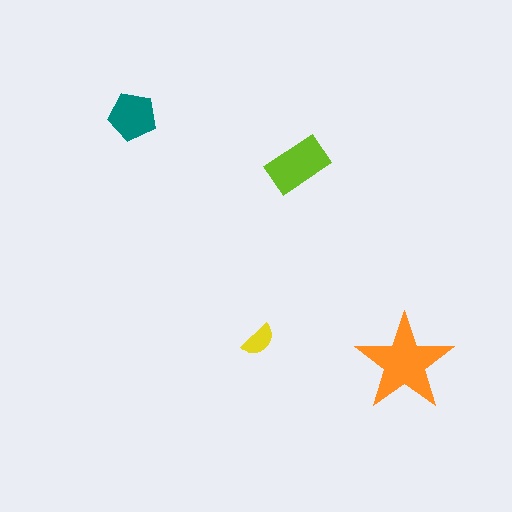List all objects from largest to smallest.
The orange star, the lime rectangle, the teal pentagon, the yellow semicircle.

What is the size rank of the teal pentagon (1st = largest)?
3rd.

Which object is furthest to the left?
The teal pentagon is leftmost.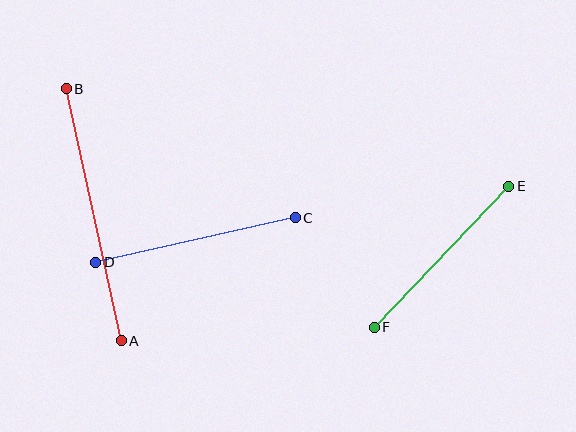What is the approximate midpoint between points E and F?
The midpoint is at approximately (442, 257) pixels.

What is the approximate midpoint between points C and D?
The midpoint is at approximately (195, 240) pixels.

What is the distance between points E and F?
The distance is approximately 195 pixels.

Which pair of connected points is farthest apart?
Points A and B are farthest apart.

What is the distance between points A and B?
The distance is approximately 258 pixels.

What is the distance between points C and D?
The distance is approximately 204 pixels.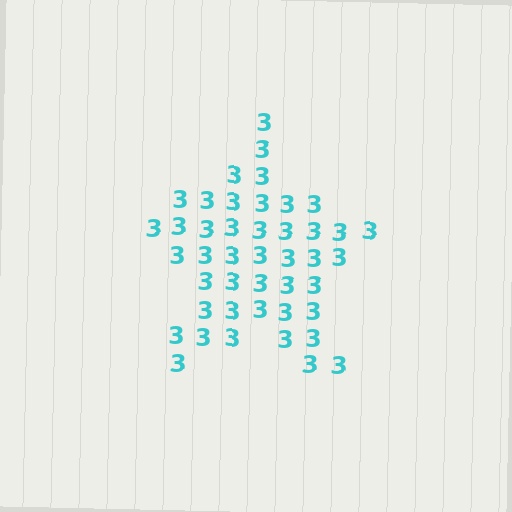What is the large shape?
The large shape is a star.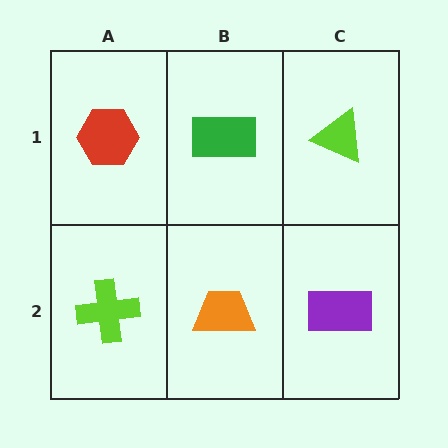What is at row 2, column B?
An orange trapezoid.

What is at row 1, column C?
A lime triangle.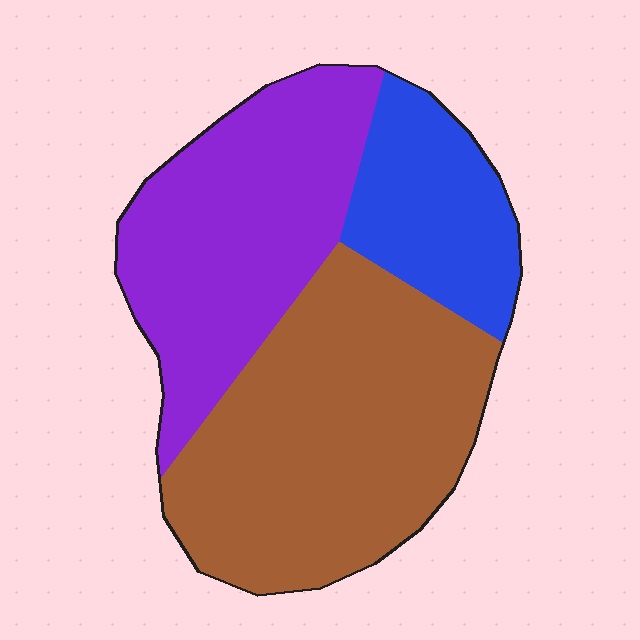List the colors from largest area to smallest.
From largest to smallest: brown, purple, blue.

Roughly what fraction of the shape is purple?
Purple takes up about one third (1/3) of the shape.